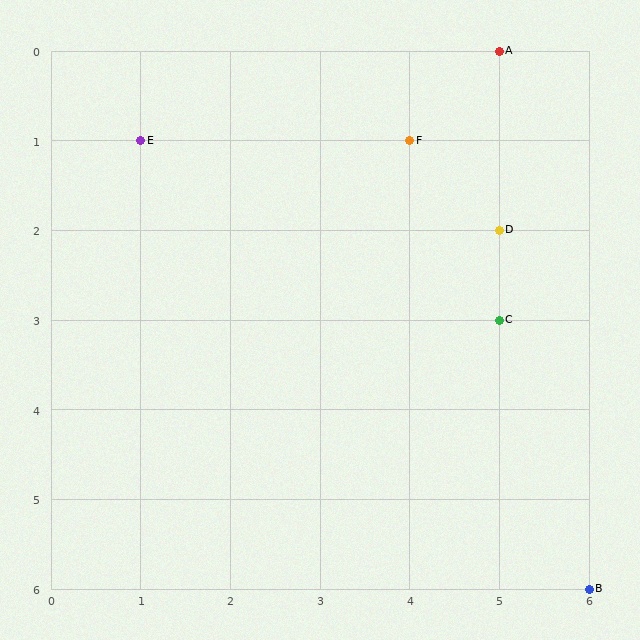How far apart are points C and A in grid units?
Points C and A are 3 rows apart.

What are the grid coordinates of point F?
Point F is at grid coordinates (4, 1).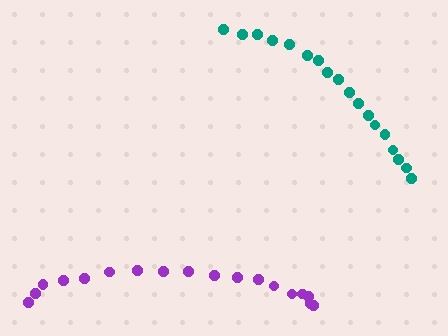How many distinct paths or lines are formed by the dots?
There are 2 distinct paths.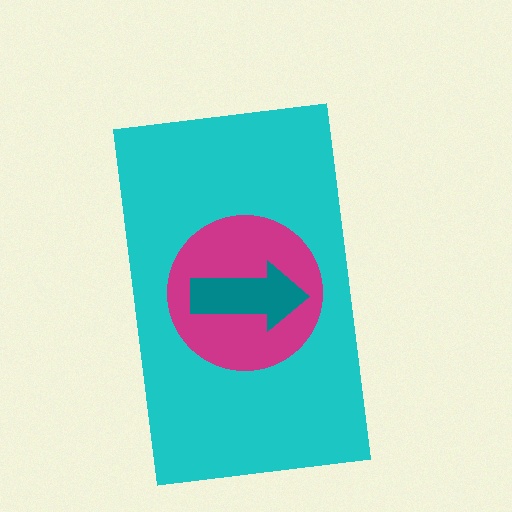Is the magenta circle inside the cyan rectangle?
Yes.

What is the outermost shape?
The cyan rectangle.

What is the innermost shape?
The teal arrow.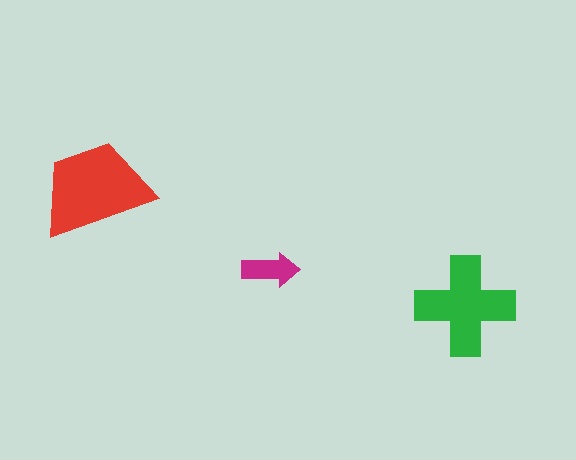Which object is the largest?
The red trapezoid.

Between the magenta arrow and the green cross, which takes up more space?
The green cross.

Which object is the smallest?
The magenta arrow.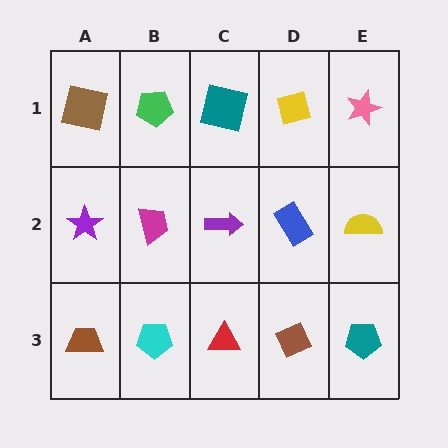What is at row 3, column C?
A red triangle.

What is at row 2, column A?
A purple star.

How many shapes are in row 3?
5 shapes.